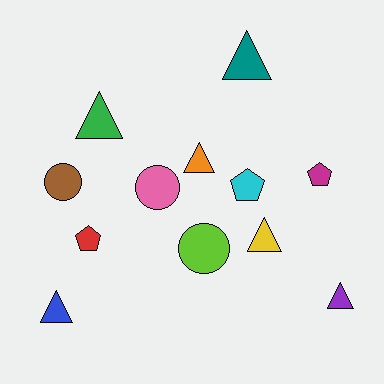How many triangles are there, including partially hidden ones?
There are 6 triangles.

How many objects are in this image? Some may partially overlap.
There are 12 objects.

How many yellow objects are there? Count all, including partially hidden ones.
There is 1 yellow object.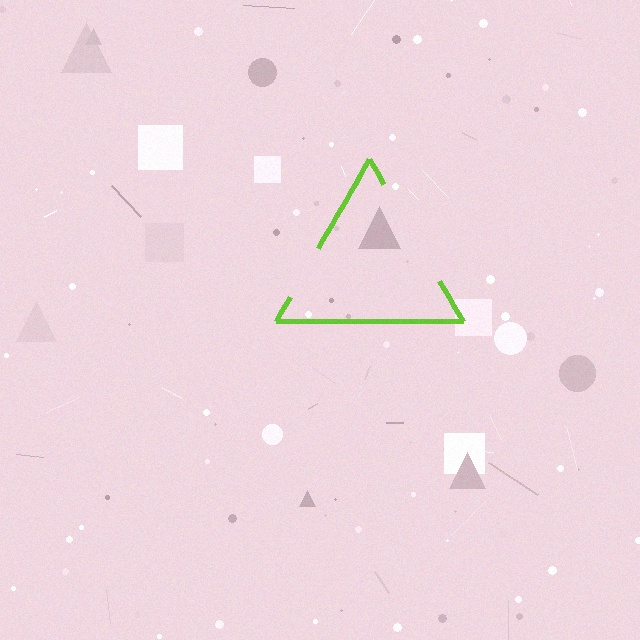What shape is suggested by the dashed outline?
The dashed outline suggests a triangle.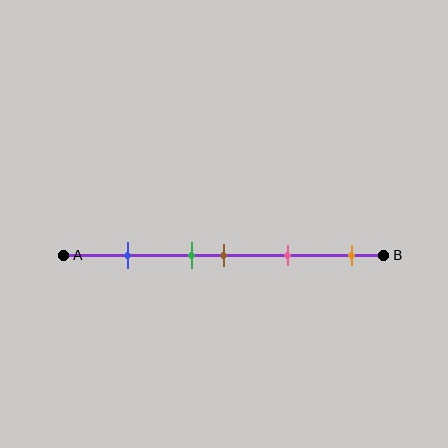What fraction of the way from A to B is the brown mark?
The brown mark is approximately 50% (0.5) of the way from A to B.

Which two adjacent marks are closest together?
The green and brown marks are the closest adjacent pair.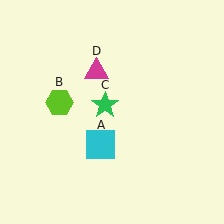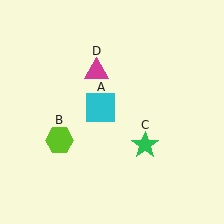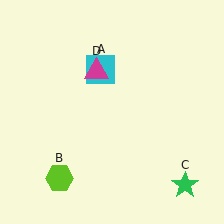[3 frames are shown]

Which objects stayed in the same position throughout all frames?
Magenta triangle (object D) remained stationary.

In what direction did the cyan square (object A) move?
The cyan square (object A) moved up.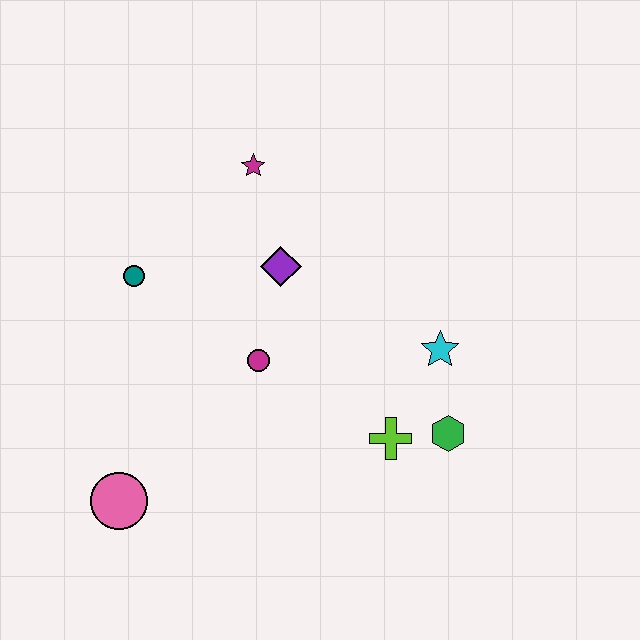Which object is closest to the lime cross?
The green hexagon is closest to the lime cross.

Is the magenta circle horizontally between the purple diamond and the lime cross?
No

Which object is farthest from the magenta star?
The pink circle is farthest from the magenta star.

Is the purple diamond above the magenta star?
No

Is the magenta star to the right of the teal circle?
Yes